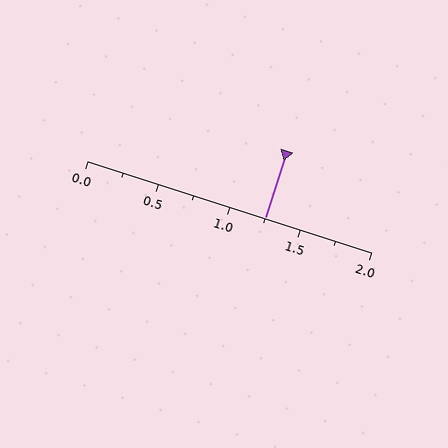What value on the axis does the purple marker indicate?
The marker indicates approximately 1.25.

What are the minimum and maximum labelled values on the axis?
The axis runs from 0.0 to 2.0.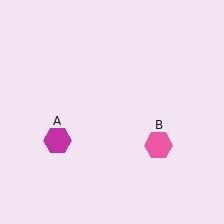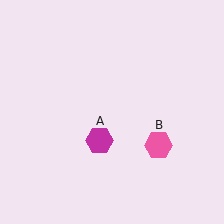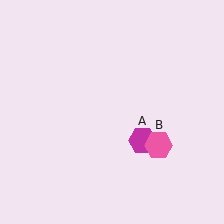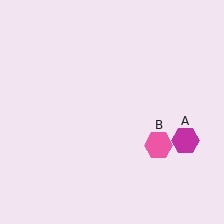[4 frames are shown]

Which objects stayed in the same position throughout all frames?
Pink hexagon (object B) remained stationary.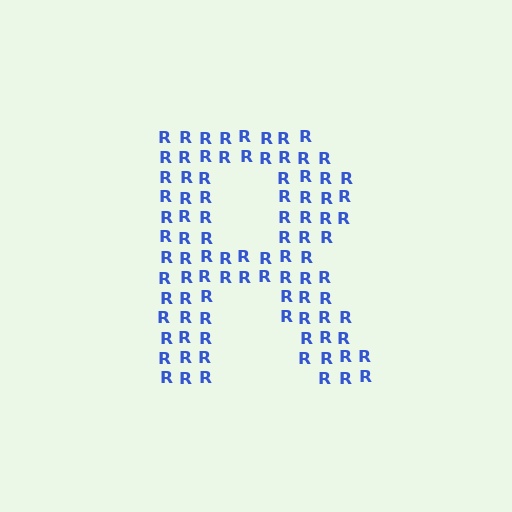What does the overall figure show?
The overall figure shows the letter R.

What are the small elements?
The small elements are letter R's.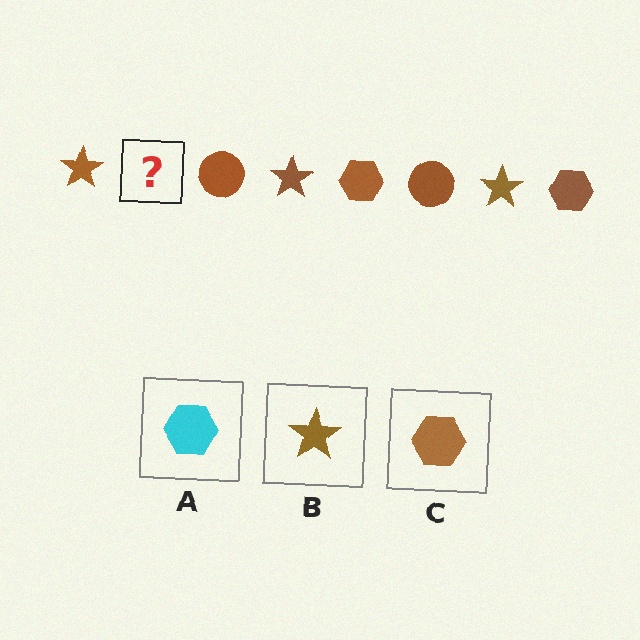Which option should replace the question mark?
Option C.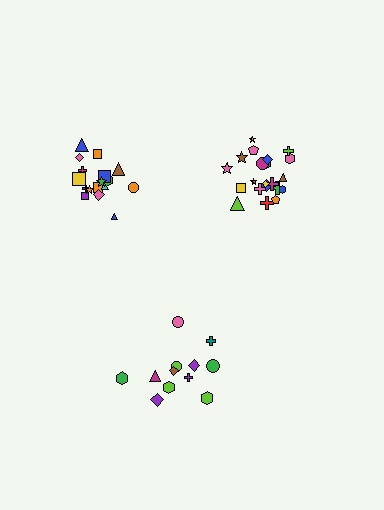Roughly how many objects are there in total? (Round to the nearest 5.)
Roughly 50 objects in total.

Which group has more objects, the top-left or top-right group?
The top-right group.